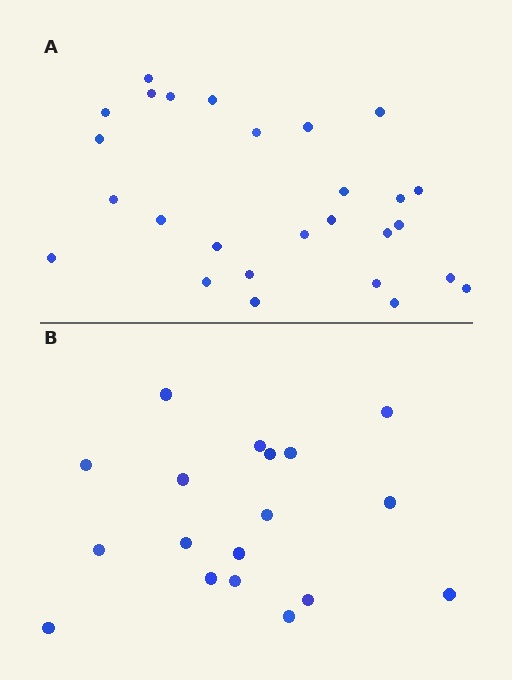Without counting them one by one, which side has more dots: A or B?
Region A (the top region) has more dots.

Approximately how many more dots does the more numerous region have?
Region A has roughly 8 or so more dots than region B.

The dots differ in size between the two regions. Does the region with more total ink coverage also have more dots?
No. Region B has more total ink coverage because its dots are larger, but region A actually contains more individual dots. Total area can be misleading — the number of items is what matters here.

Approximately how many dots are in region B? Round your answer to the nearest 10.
About 20 dots. (The exact count is 18, which rounds to 20.)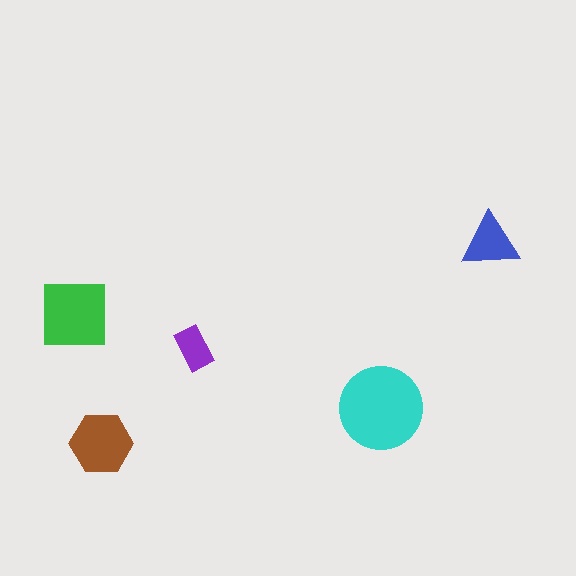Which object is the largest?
The cyan circle.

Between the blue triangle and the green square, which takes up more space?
The green square.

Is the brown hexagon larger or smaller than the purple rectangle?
Larger.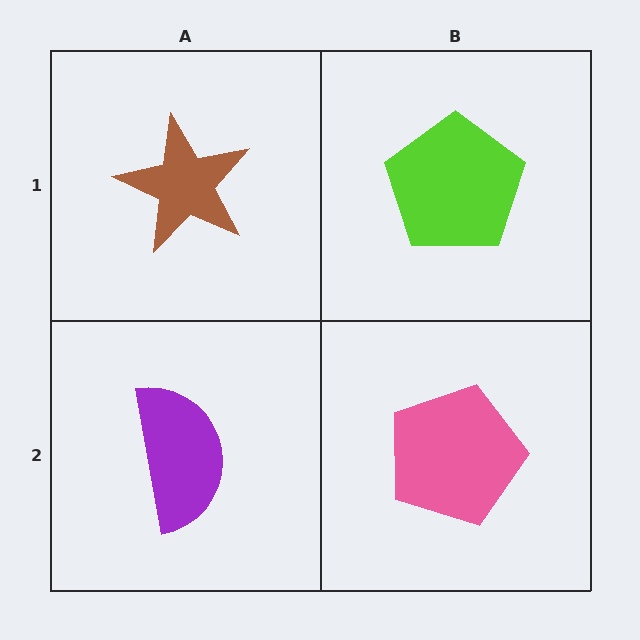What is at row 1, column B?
A lime pentagon.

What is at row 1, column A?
A brown star.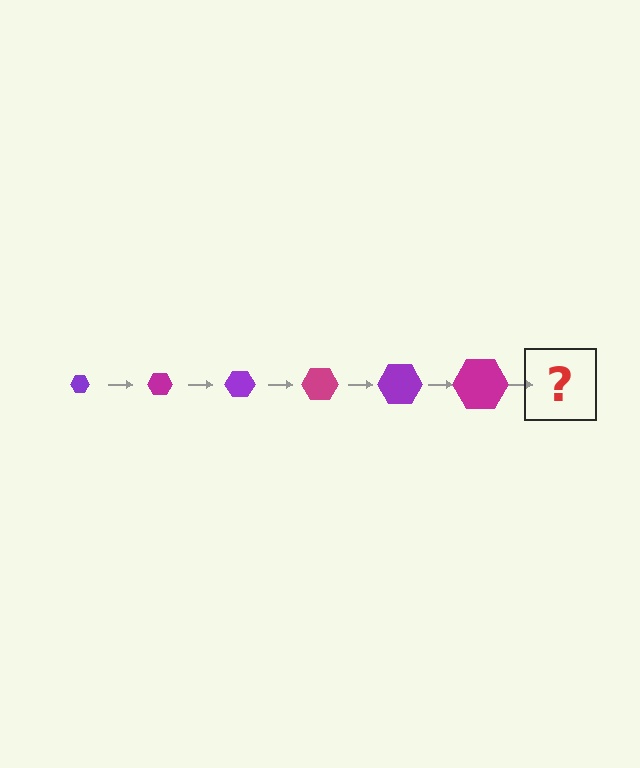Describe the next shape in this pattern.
It should be a purple hexagon, larger than the previous one.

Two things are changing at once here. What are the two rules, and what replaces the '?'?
The two rules are that the hexagon grows larger each step and the color cycles through purple and magenta. The '?' should be a purple hexagon, larger than the previous one.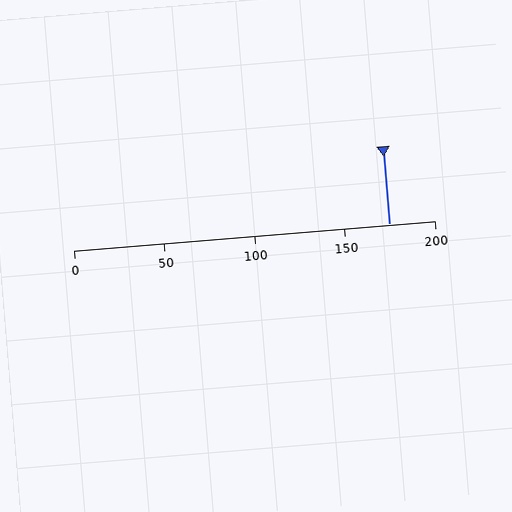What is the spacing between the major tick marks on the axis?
The major ticks are spaced 50 apart.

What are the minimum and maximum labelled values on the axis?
The axis runs from 0 to 200.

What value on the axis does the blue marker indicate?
The marker indicates approximately 175.